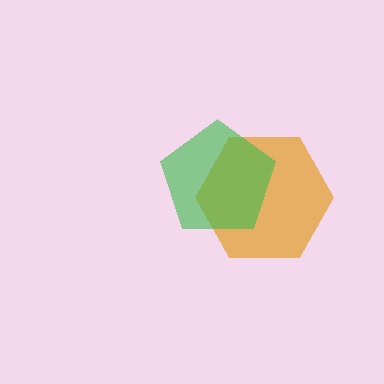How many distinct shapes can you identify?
There are 2 distinct shapes: an orange hexagon, a green pentagon.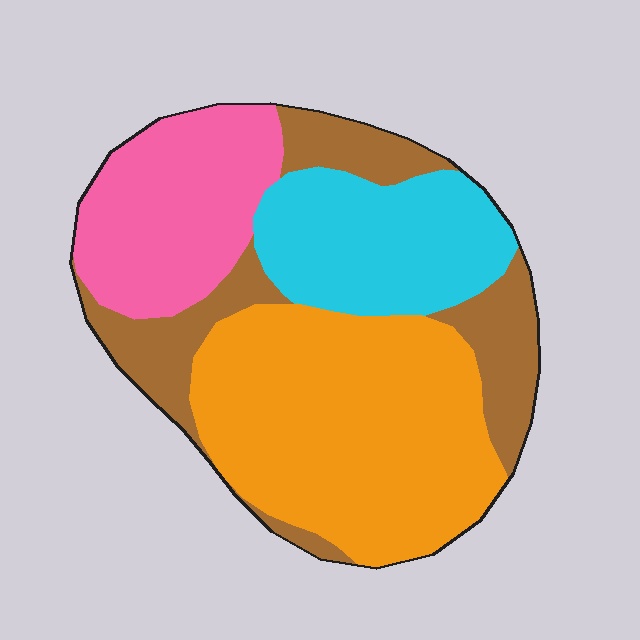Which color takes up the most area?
Orange, at roughly 40%.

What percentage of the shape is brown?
Brown takes up about one fifth (1/5) of the shape.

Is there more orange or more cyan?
Orange.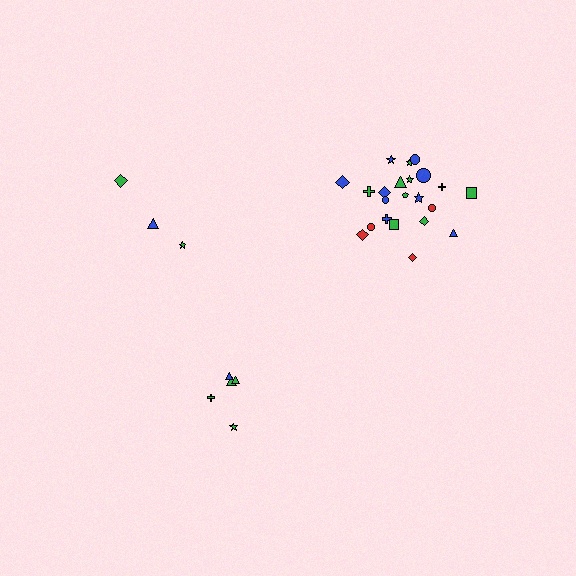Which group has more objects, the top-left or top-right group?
The top-right group.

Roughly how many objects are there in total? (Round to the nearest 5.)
Roughly 30 objects in total.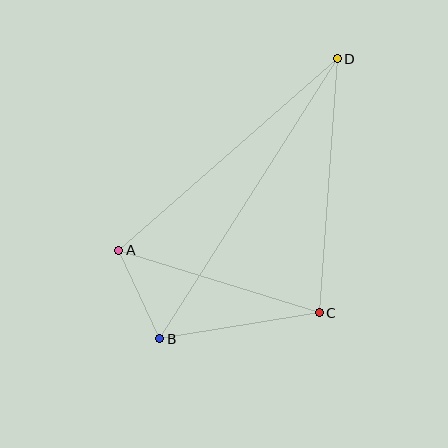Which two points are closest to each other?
Points A and B are closest to each other.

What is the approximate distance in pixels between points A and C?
The distance between A and C is approximately 210 pixels.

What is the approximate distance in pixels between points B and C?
The distance between B and C is approximately 162 pixels.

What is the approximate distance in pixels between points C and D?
The distance between C and D is approximately 255 pixels.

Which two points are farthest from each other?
Points B and D are farthest from each other.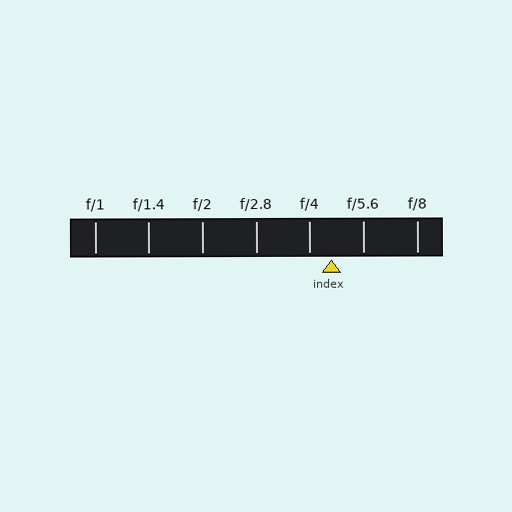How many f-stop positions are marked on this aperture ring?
There are 7 f-stop positions marked.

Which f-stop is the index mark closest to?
The index mark is closest to f/4.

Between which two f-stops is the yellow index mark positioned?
The index mark is between f/4 and f/5.6.